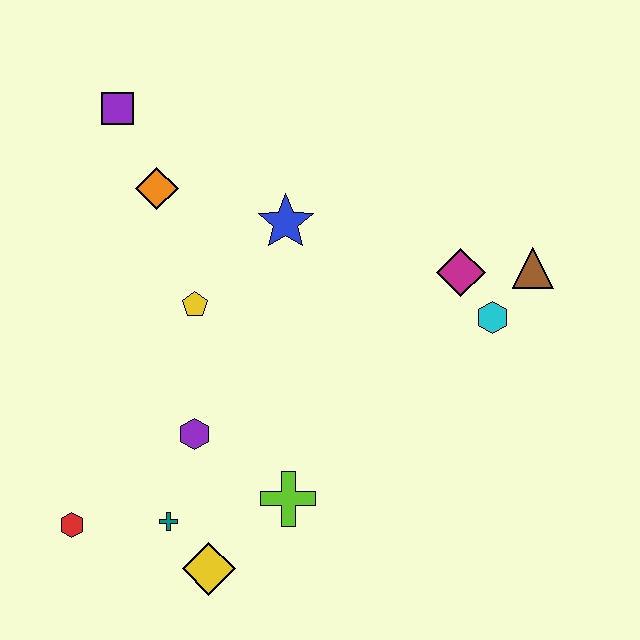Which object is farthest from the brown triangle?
The red hexagon is farthest from the brown triangle.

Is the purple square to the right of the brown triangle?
No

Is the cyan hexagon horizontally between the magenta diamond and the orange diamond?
No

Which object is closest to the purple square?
The orange diamond is closest to the purple square.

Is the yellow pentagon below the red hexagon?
No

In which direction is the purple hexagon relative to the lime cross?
The purple hexagon is to the left of the lime cross.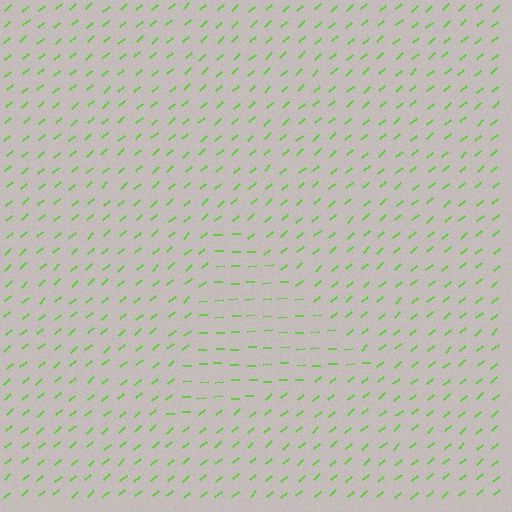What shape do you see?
I see a triangle.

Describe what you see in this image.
The image is filled with small lime line segments. A triangle region in the image has lines oriented differently from the surrounding lines, creating a visible texture boundary.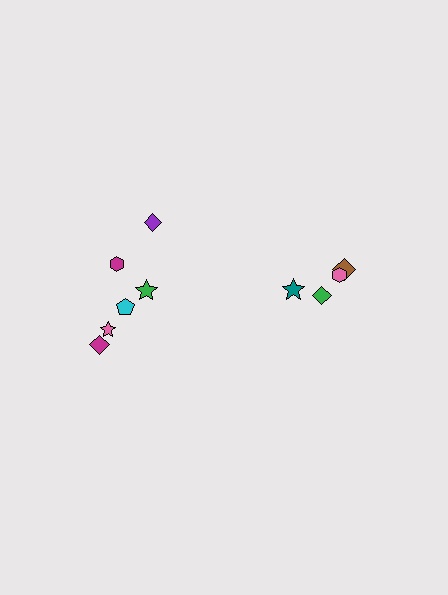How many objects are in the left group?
There are 6 objects.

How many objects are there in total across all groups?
There are 10 objects.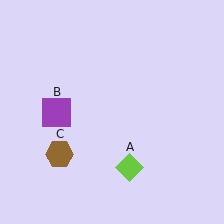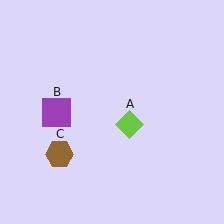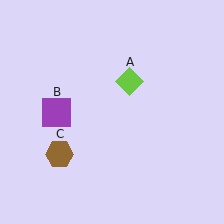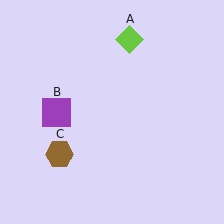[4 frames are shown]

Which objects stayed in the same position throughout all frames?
Purple square (object B) and brown hexagon (object C) remained stationary.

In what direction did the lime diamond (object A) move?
The lime diamond (object A) moved up.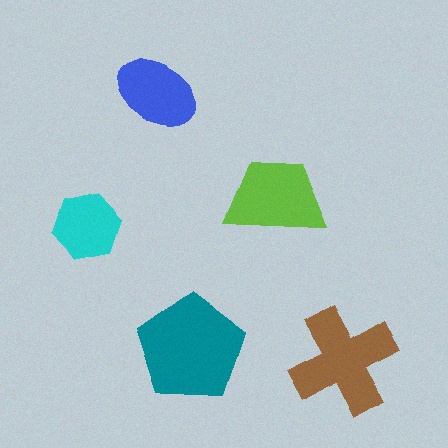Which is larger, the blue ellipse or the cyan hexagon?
The blue ellipse.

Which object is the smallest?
The cyan hexagon.